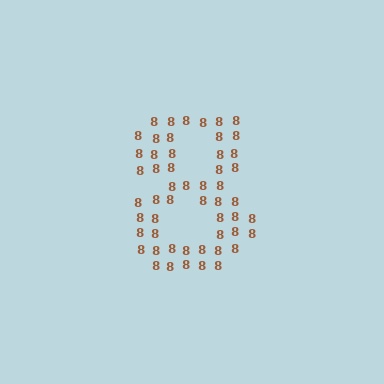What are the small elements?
The small elements are digit 8's.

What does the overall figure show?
The overall figure shows the digit 8.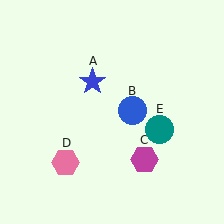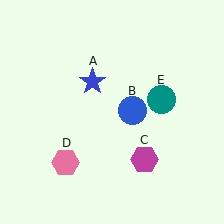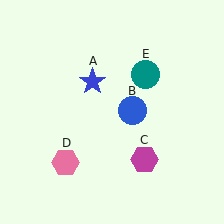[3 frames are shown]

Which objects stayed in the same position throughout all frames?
Blue star (object A) and blue circle (object B) and magenta hexagon (object C) and pink hexagon (object D) remained stationary.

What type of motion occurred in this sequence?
The teal circle (object E) rotated counterclockwise around the center of the scene.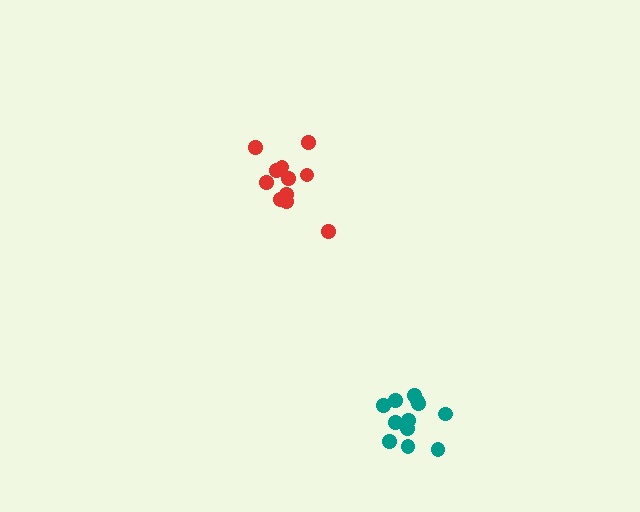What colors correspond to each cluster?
The clusters are colored: teal, red.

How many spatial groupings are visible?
There are 2 spatial groupings.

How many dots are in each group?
Group 1: 12 dots, Group 2: 11 dots (23 total).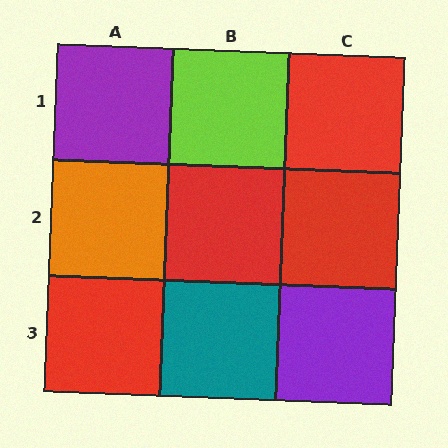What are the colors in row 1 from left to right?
Purple, lime, red.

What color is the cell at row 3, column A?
Red.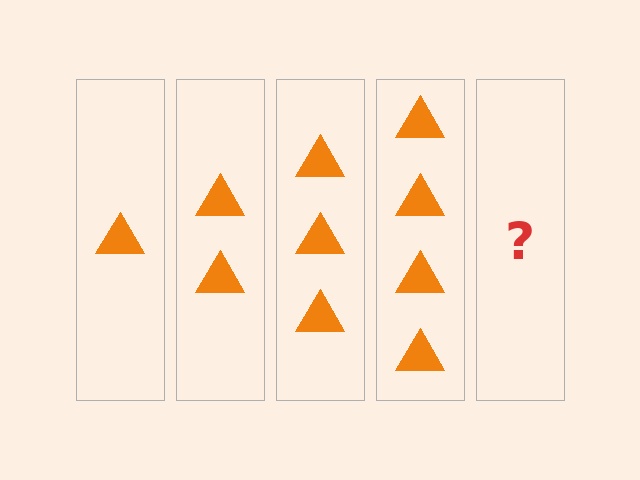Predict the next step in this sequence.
The next step is 5 triangles.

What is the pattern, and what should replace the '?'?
The pattern is that each step adds one more triangle. The '?' should be 5 triangles.